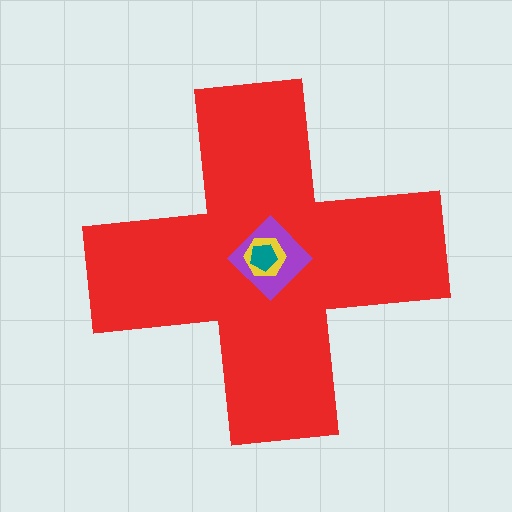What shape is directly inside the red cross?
The purple diamond.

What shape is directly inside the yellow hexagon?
The teal pentagon.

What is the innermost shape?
The teal pentagon.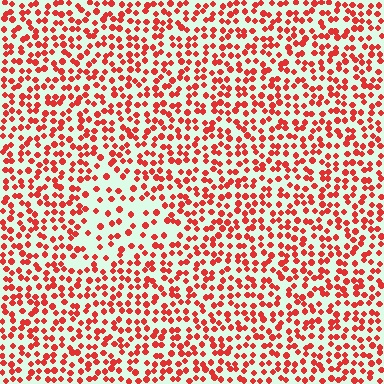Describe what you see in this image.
The image contains small red elements arranged at two different densities. A triangle-shaped region is visible where the elements are less densely packed than the surrounding area.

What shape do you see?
I see a triangle.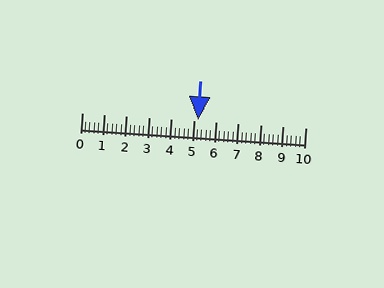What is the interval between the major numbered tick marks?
The major tick marks are spaced 1 units apart.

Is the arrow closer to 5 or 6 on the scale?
The arrow is closer to 5.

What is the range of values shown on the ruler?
The ruler shows values from 0 to 10.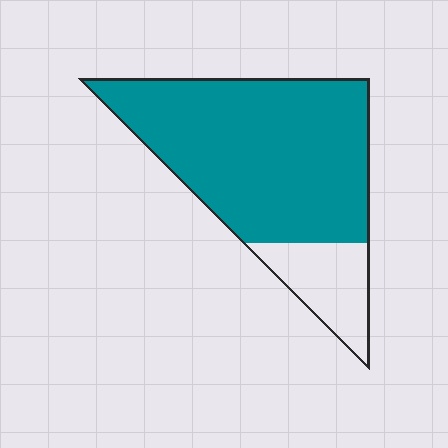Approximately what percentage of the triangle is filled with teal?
Approximately 80%.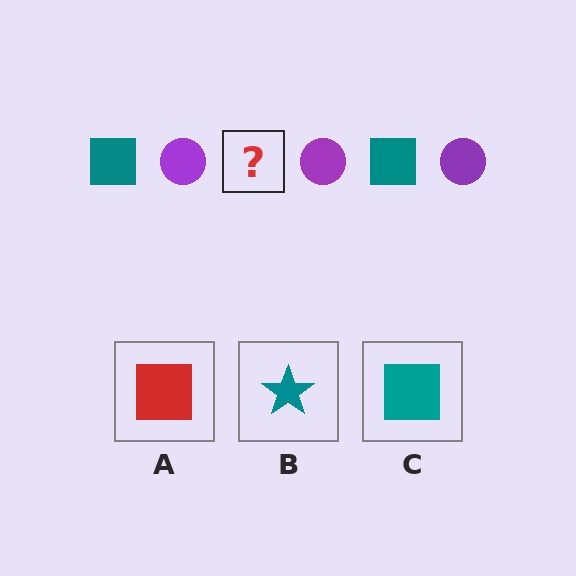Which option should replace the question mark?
Option C.